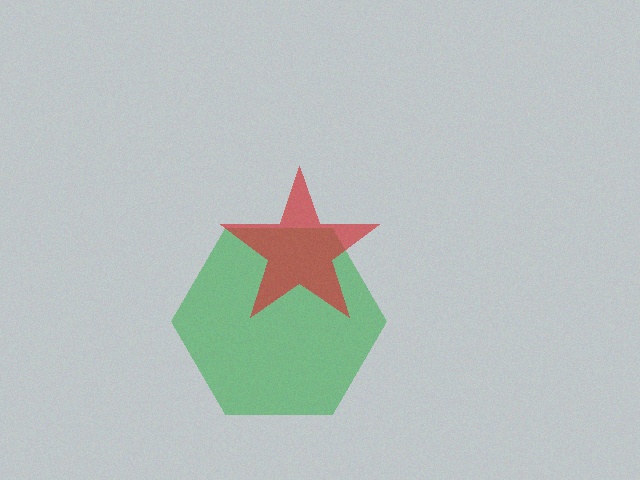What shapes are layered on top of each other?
The layered shapes are: a green hexagon, a red star.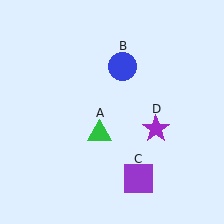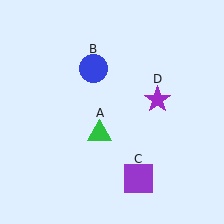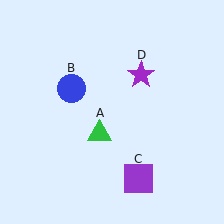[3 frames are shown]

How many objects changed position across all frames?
2 objects changed position: blue circle (object B), purple star (object D).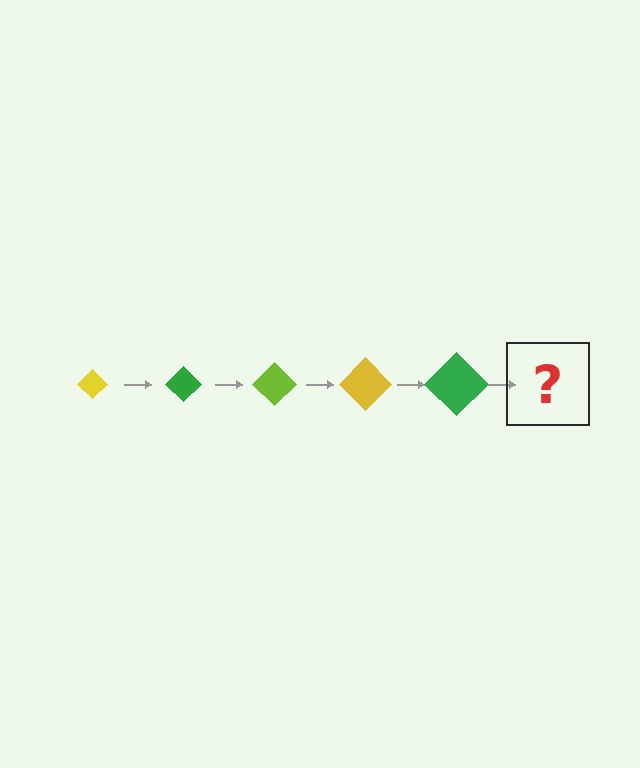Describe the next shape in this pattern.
It should be a lime diamond, larger than the previous one.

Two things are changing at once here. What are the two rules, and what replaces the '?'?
The two rules are that the diamond grows larger each step and the color cycles through yellow, green, and lime. The '?' should be a lime diamond, larger than the previous one.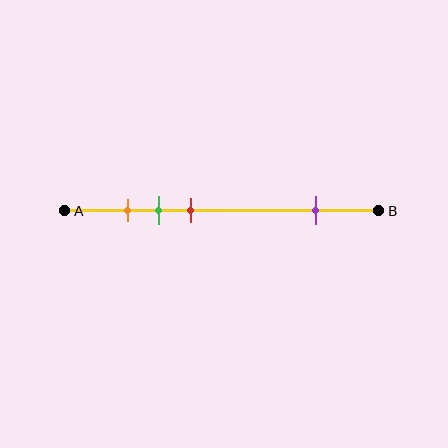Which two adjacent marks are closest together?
The orange and green marks are the closest adjacent pair.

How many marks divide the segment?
There are 4 marks dividing the segment.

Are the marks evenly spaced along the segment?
No, the marks are not evenly spaced.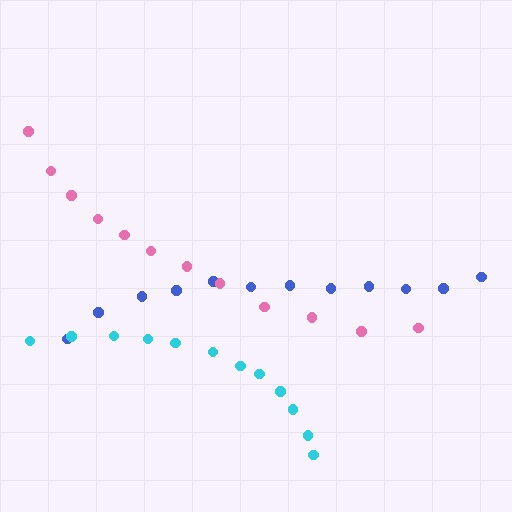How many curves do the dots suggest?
There are 3 distinct paths.